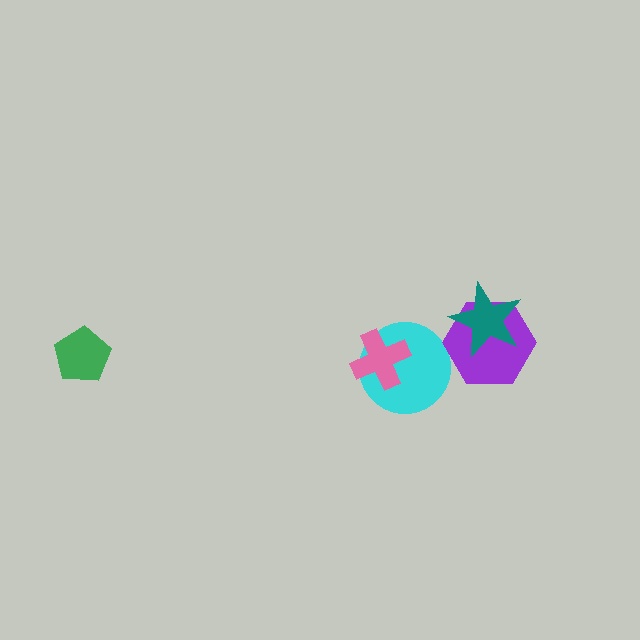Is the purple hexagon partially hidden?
Yes, it is partially covered by another shape.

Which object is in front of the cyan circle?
The pink cross is in front of the cyan circle.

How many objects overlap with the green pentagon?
0 objects overlap with the green pentagon.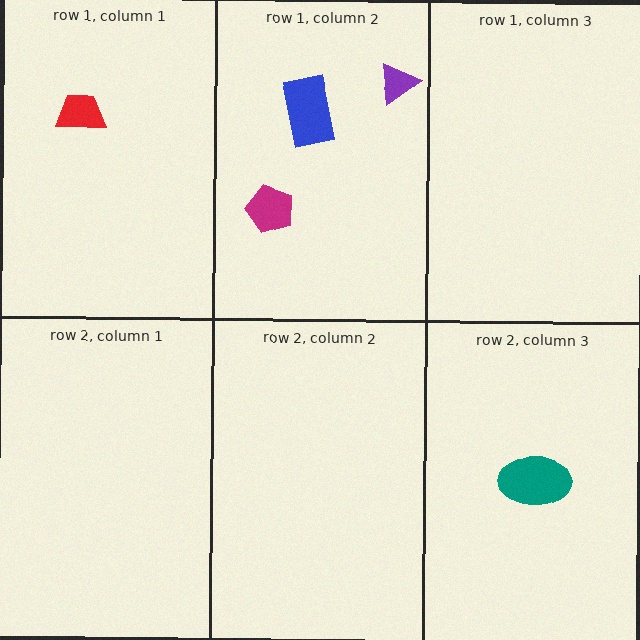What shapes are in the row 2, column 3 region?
The teal ellipse.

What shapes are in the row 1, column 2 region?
The purple triangle, the magenta pentagon, the blue rectangle.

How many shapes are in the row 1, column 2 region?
3.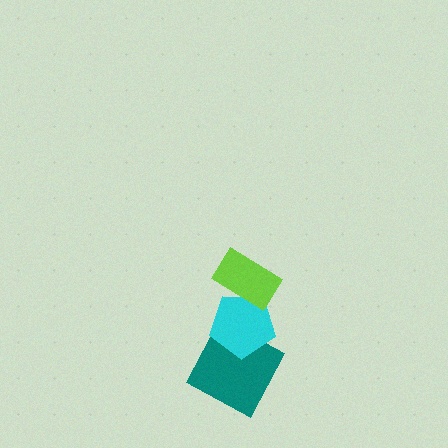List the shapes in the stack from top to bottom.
From top to bottom: the lime rectangle, the cyan pentagon, the teal square.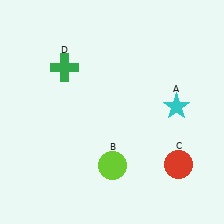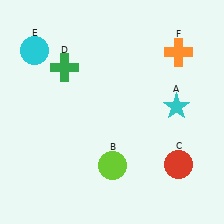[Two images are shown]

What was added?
A cyan circle (E), an orange cross (F) were added in Image 2.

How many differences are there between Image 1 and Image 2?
There are 2 differences between the two images.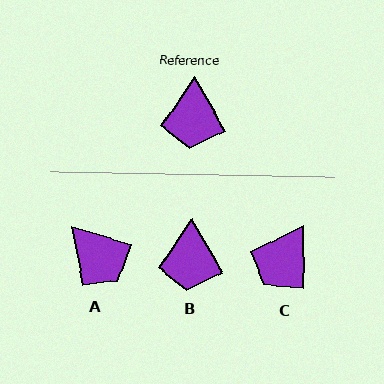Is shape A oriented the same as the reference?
No, it is off by about 44 degrees.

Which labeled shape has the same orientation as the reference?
B.